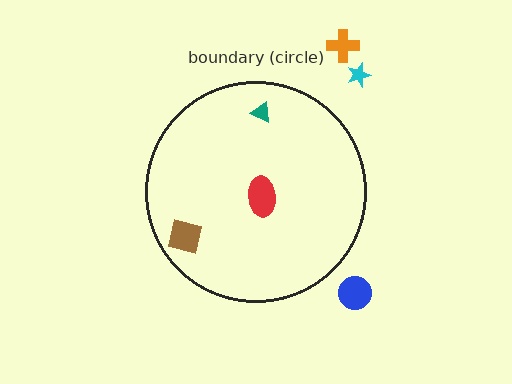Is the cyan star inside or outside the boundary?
Outside.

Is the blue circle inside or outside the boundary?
Outside.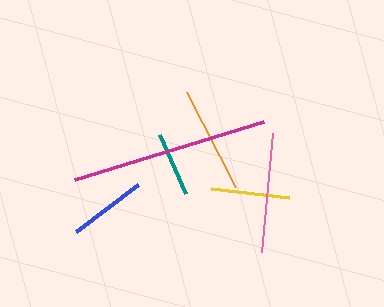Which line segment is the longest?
The magenta line is the longest at approximately 198 pixels.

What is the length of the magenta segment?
The magenta segment is approximately 198 pixels long.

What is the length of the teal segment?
The teal segment is approximately 65 pixels long.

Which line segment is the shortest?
The teal line is the shortest at approximately 65 pixels.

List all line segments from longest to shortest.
From longest to shortest: magenta, pink, orange, yellow, blue, teal.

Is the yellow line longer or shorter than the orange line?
The orange line is longer than the yellow line.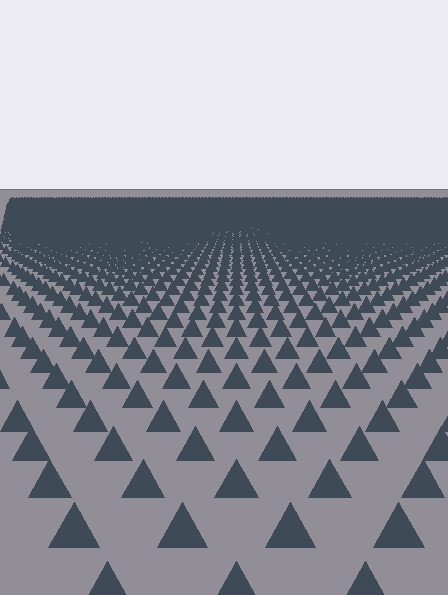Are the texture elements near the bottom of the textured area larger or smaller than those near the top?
Larger. Near the bottom, elements are closer to the viewer and appear at a bigger on-screen size.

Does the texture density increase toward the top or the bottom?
Density increases toward the top.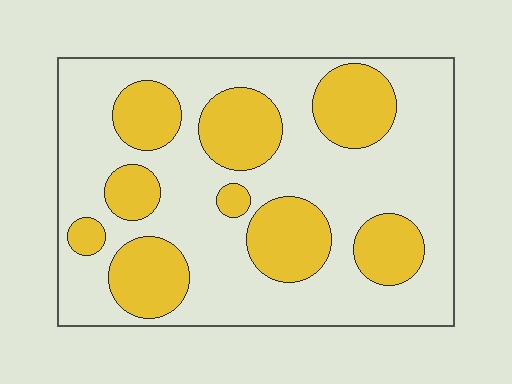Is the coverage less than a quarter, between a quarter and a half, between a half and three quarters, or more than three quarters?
Between a quarter and a half.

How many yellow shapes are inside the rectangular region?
9.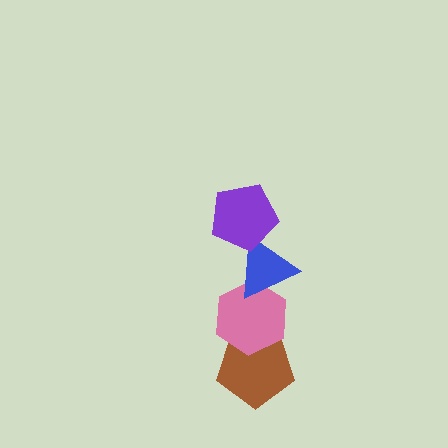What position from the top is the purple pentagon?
The purple pentagon is 1st from the top.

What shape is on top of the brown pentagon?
The pink hexagon is on top of the brown pentagon.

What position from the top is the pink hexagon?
The pink hexagon is 3rd from the top.